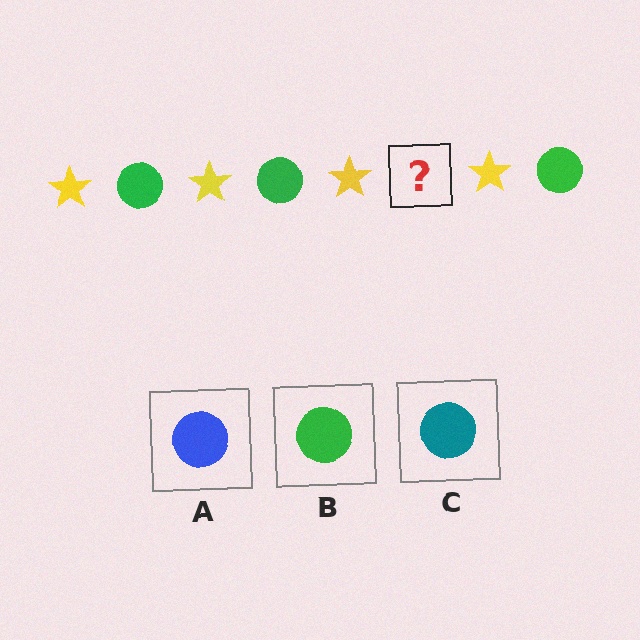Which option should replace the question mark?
Option B.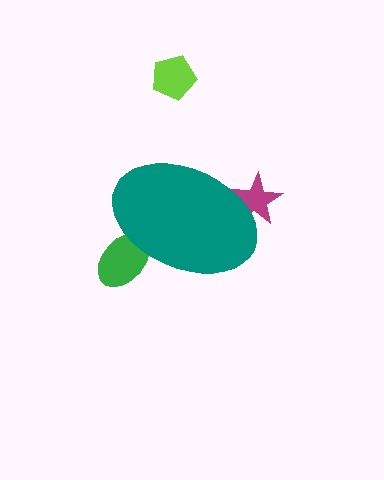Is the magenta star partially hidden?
Yes, the magenta star is partially hidden behind the teal ellipse.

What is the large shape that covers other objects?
A teal ellipse.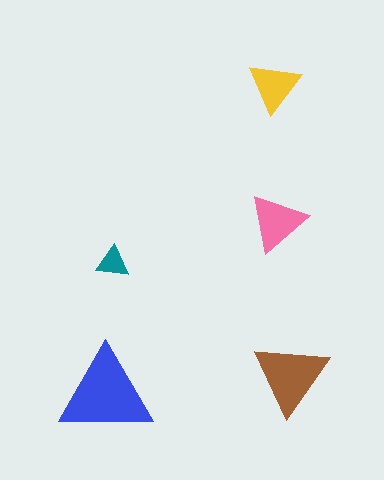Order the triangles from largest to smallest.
the blue one, the brown one, the pink one, the yellow one, the teal one.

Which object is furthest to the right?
The brown triangle is rightmost.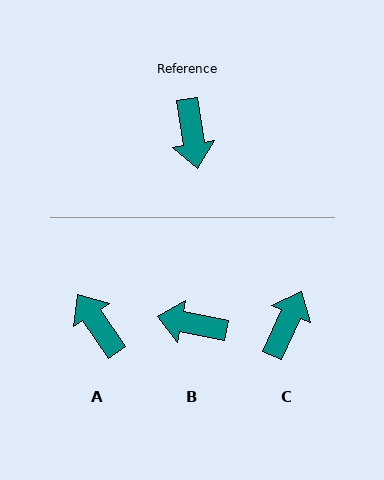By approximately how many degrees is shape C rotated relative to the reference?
Approximately 147 degrees counter-clockwise.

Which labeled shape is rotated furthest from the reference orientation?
A, about 155 degrees away.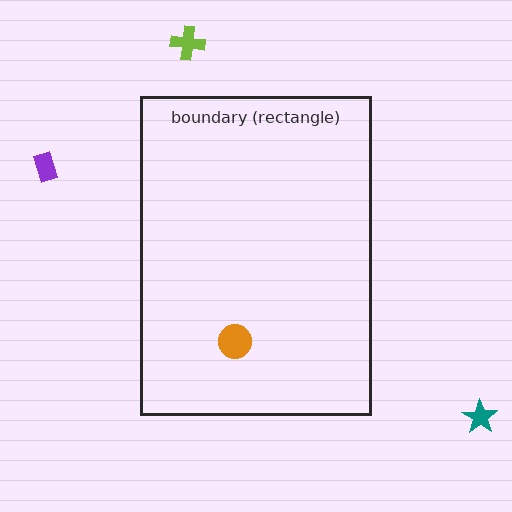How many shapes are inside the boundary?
1 inside, 3 outside.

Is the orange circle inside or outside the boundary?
Inside.